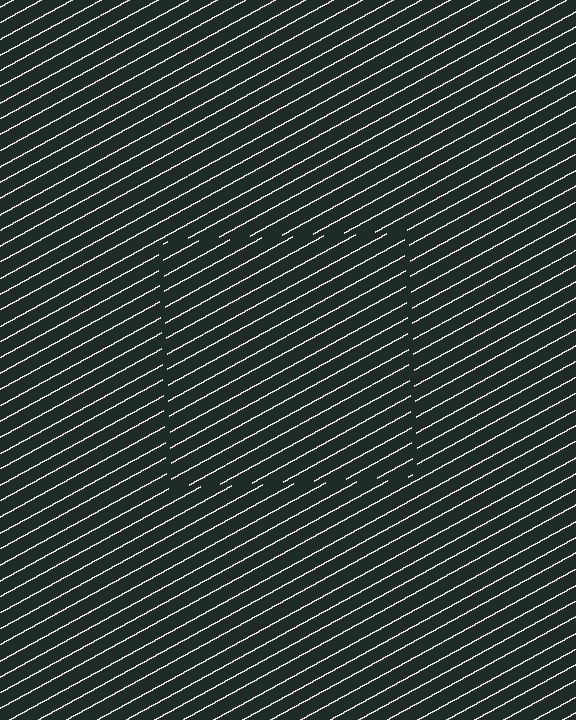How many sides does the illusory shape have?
4 sides — the line-ends trace a square.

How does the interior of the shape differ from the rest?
The interior of the shape contains the same grating, shifted by half a period — the contour is defined by the phase discontinuity where line-ends from the inner and outer gratings abut.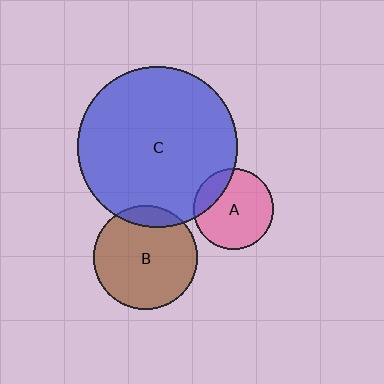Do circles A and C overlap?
Yes.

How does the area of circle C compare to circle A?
Approximately 3.9 times.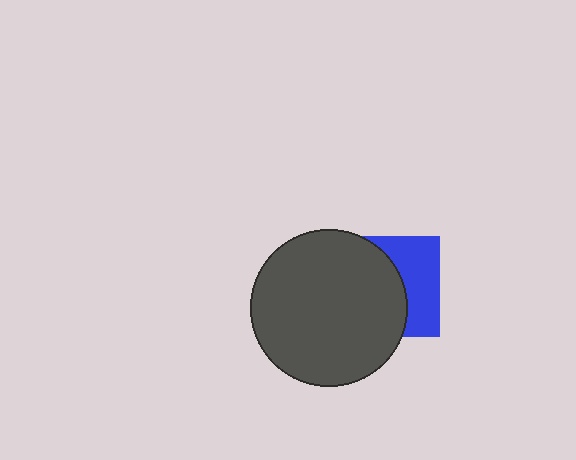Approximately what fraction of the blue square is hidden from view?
Roughly 59% of the blue square is hidden behind the dark gray circle.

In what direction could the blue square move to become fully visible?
The blue square could move right. That would shift it out from behind the dark gray circle entirely.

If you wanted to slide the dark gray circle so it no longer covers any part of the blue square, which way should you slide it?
Slide it left — that is the most direct way to separate the two shapes.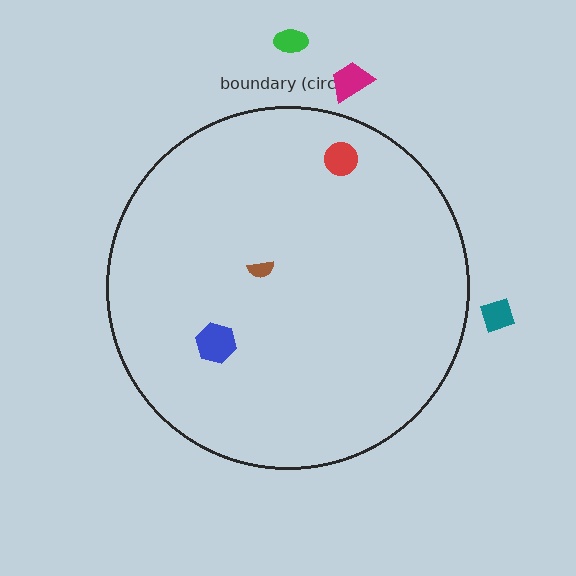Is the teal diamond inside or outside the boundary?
Outside.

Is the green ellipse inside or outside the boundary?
Outside.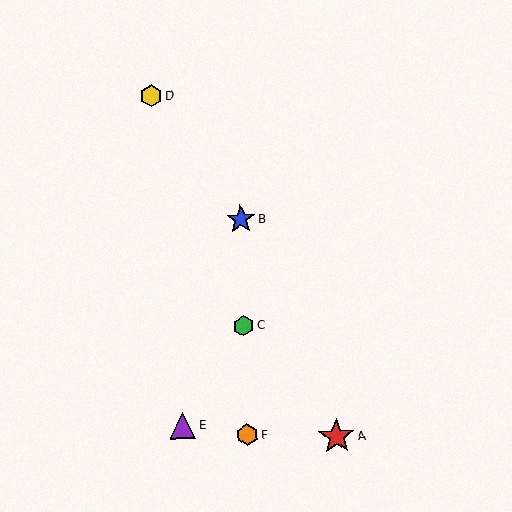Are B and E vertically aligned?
No, B is at x≈241 and E is at x≈183.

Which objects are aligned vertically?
Objects B, C, F are aligned vertically.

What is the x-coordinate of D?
Object D is at x≈151.